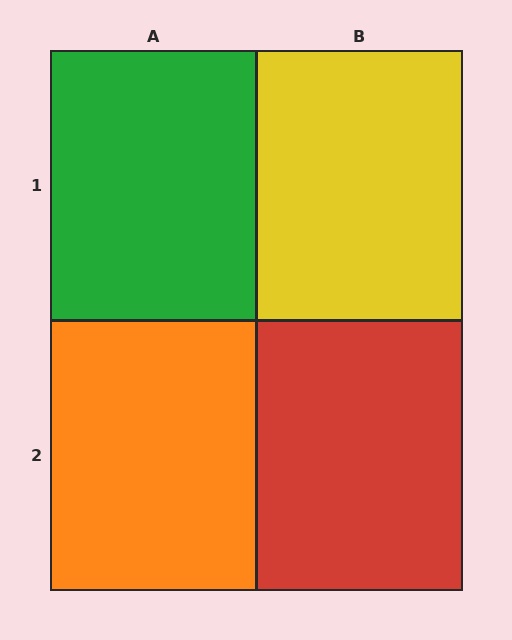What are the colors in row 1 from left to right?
Green, yellow.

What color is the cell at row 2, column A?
Orange.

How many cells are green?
1 cell is green.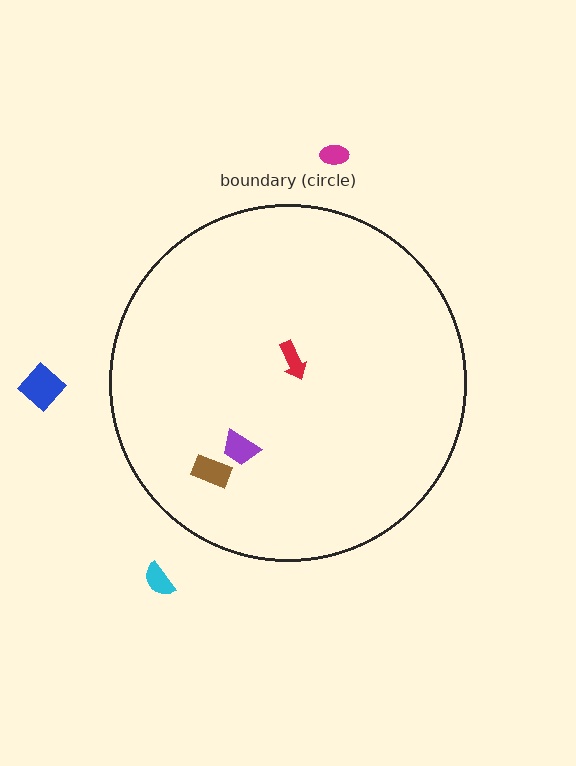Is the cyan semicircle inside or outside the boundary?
Outside.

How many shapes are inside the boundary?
3 inside, 3 outside.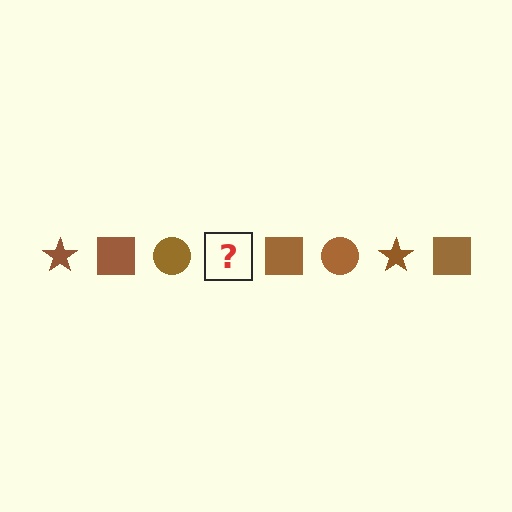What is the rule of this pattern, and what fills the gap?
The rule is that the pattern cycles through star, square, circle shapes in brown. The gap should be filled with a brown star.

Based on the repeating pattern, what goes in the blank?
The blank should be a brown star.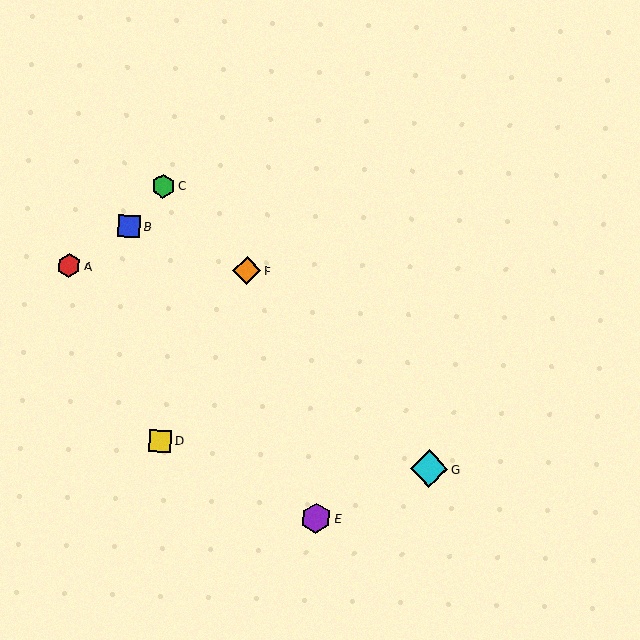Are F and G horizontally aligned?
No, F is at y≈271 and G is at y≈469.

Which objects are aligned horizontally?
Objects A, F are aligned horizontally.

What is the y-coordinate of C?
Object C is at y≈186.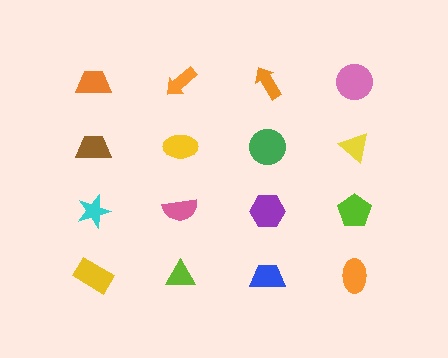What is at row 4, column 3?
A blue trapezoid.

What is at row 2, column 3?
A green circle.